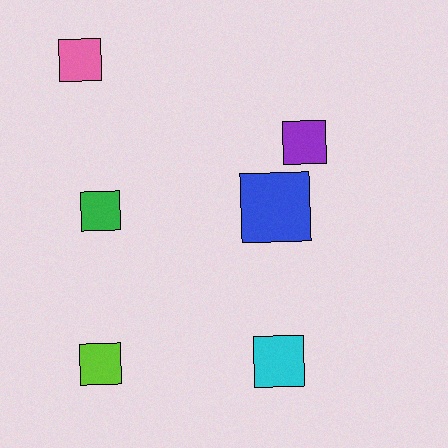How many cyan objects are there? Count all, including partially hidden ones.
There is 1 cyan object.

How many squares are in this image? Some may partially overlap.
There are 6 squares.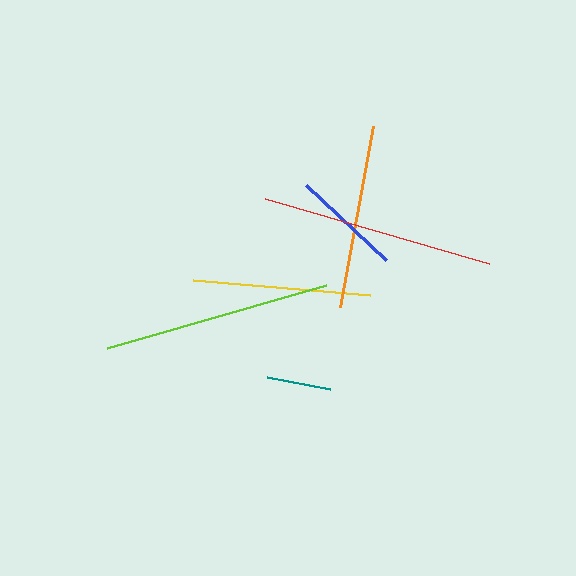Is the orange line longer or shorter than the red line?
The red line is longer than the orange line.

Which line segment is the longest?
The red line is the longest at approximately 234 pixels.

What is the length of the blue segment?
The blue segment is approximately 110 pixels long.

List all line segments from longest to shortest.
From longest to shortest: red, lime, orange, yellow, blue, teal.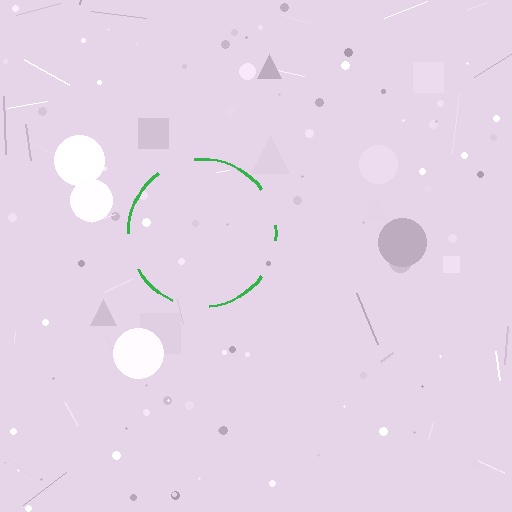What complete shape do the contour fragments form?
The contour fragments form a circle.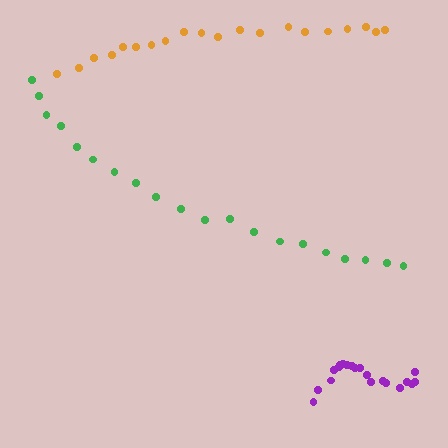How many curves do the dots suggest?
There are 3 distinct paths.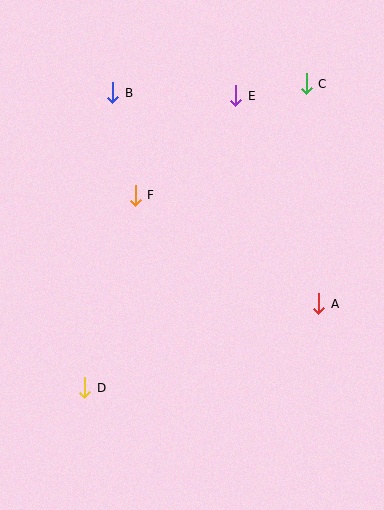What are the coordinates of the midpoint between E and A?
The midpoint between E and A is at (277, 200).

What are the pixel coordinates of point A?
Point A is at (319, 304).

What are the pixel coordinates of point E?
Point E is at (236, 96).